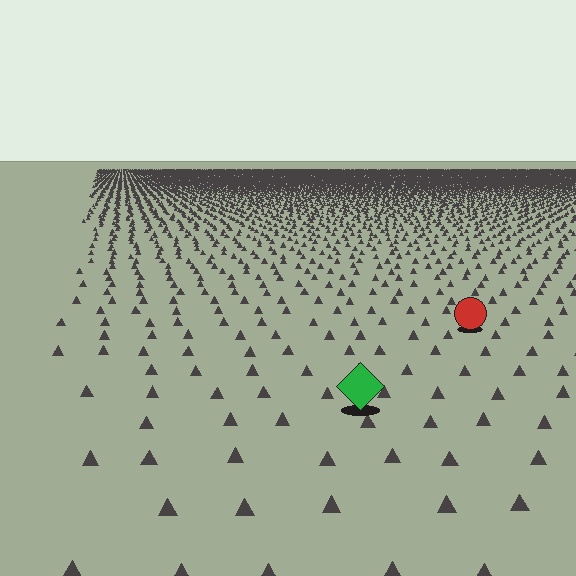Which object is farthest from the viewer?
The red circle is farthest from the viewer. It appears smaller and the ground texture around it is denser.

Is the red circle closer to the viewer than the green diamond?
No. The green diamond is closer — you can tell from the texture gradient: the ground texture is coarser near it.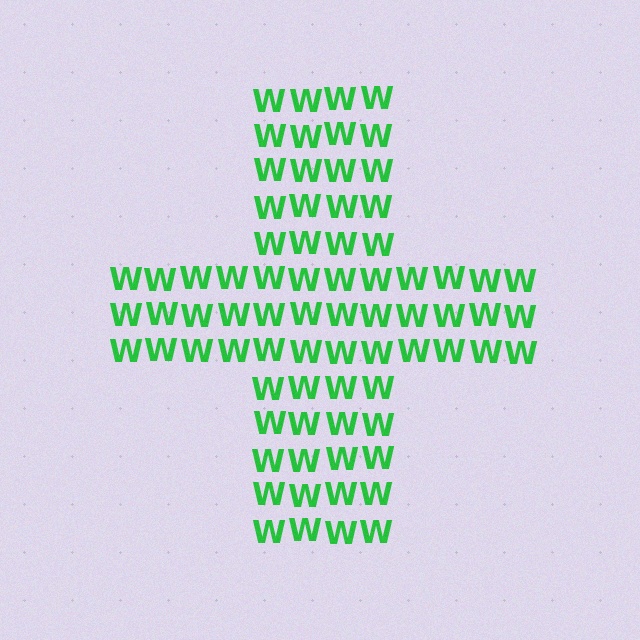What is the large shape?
The large shape is a cross.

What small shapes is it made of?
It is made of small letter W's.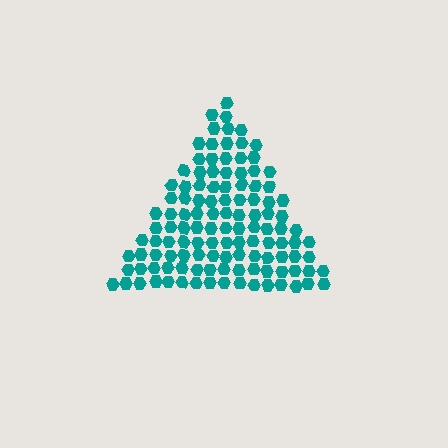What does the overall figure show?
The overall figure shows a triangle.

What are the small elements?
The small elements are hexagons.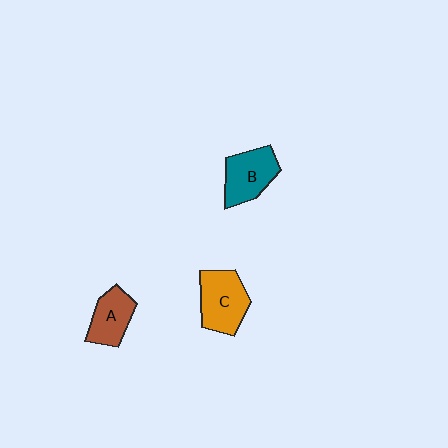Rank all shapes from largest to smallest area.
From largest to smallest: C (orange), B (teal), A (brown).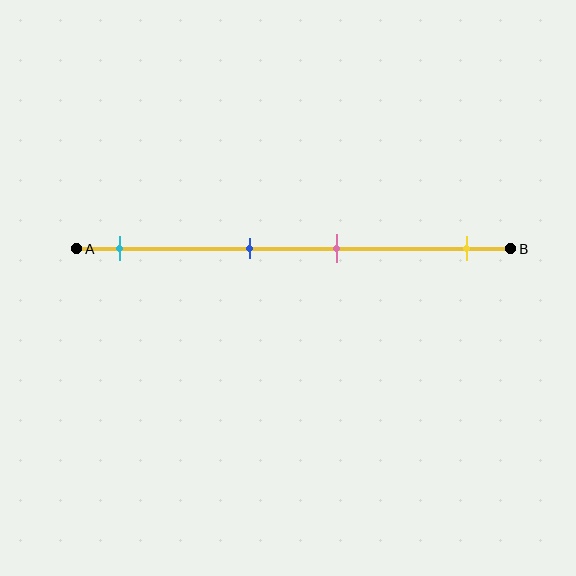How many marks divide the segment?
There are 4 marks dividing the segment.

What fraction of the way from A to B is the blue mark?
The blue mark is approximately 40% (0.4) of the way from A to B.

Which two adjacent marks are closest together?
The blue and pink marks are the closest adjacent pair.